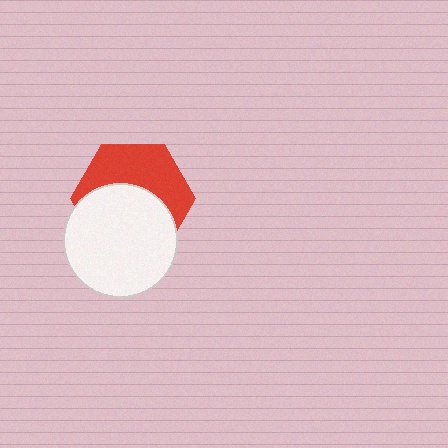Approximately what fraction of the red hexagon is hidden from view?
Roughly 53% of the red hexagon is hidden behind the white circle.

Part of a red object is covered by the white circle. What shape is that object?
It is a hexagon.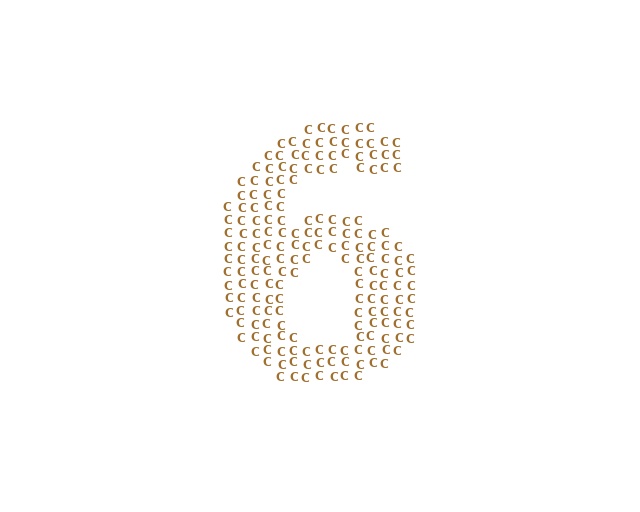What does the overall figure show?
The overall figure shows the digit 6.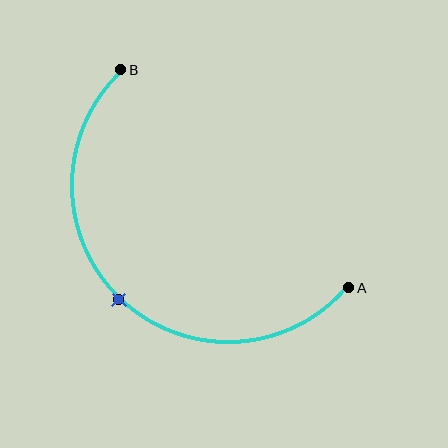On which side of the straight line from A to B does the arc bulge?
The arc bulges below and to the left of the straight line connecting A and B.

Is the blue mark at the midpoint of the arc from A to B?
Yes. The blue mark lies on the arc at equal arc-length from both A and B — it is the arc midpoint.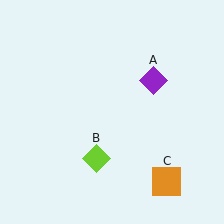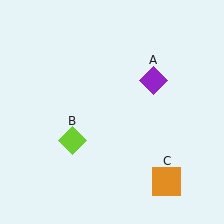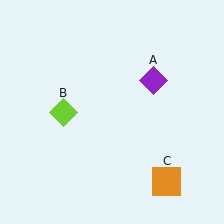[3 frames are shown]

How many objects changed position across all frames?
1 object changed position: lime diamond (object B).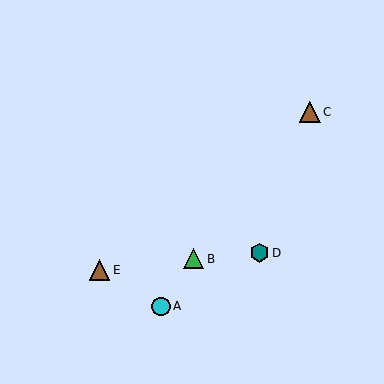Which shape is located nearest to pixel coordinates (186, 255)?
The green triangle (labeled B) at (194, 259) is nearest to that location.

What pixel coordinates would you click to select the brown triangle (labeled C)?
Click at (310, 112) to select the brown triangle C.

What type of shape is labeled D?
Shape D is a teal hexagon.